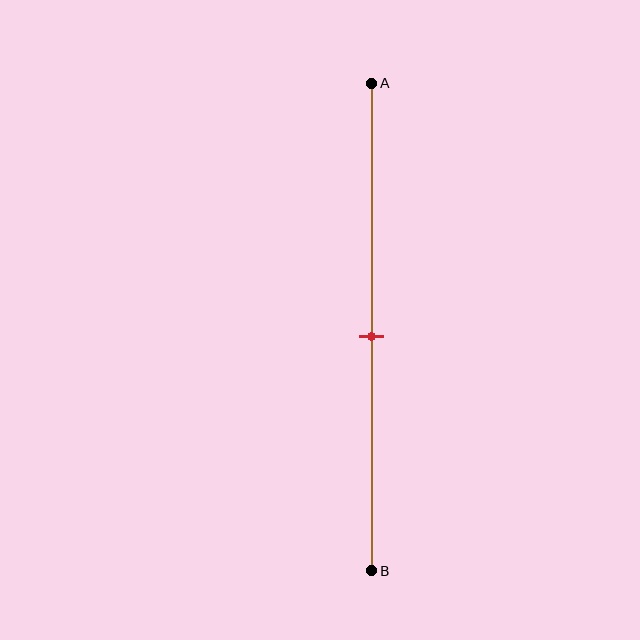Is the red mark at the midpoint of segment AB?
Yes, the mark is approximately at the midpoint.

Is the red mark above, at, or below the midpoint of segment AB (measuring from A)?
The red mark is approximately at the midpoint of segment AB.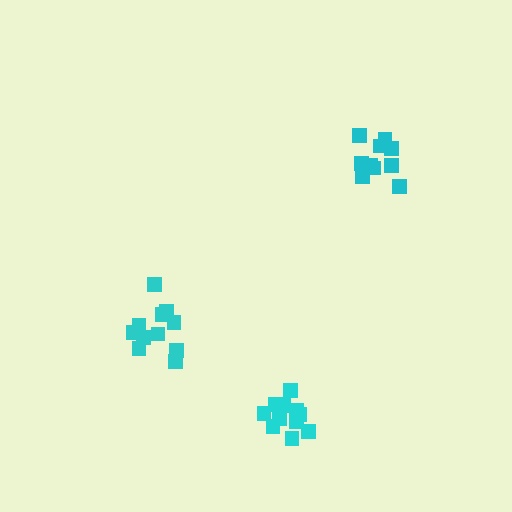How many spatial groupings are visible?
There are 3 spatial groupings.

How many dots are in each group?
Group 1: 11 dots, Group 2: 11 dots, Group 3: 11 dots (33 total).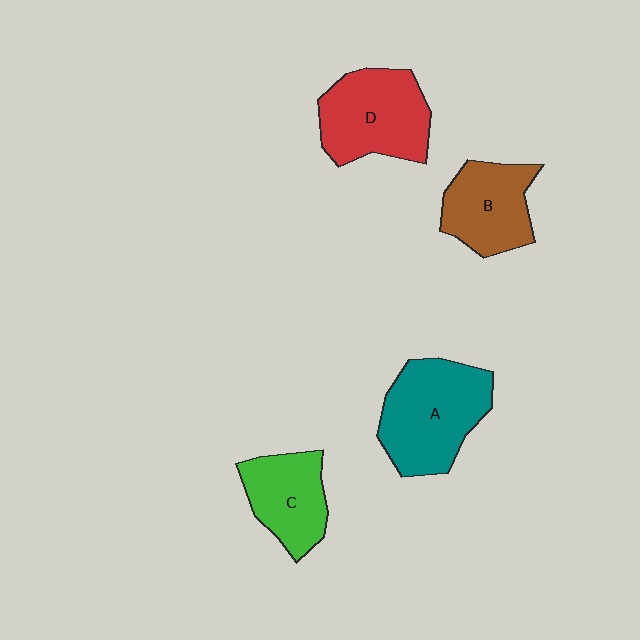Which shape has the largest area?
Shape A (teal).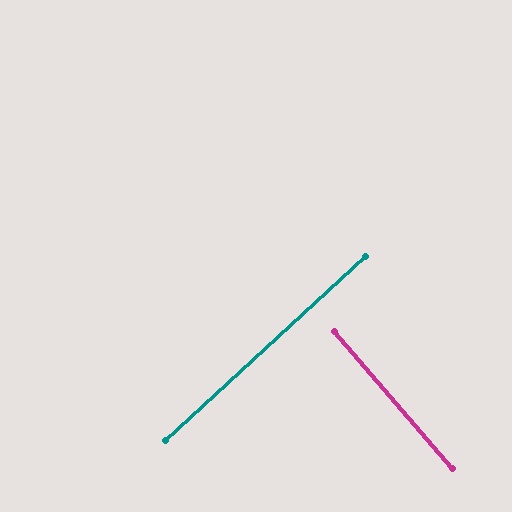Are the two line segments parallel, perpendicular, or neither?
Perpendicular — they meet at approximately 88°.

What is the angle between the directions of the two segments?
Approximately 88 degrees.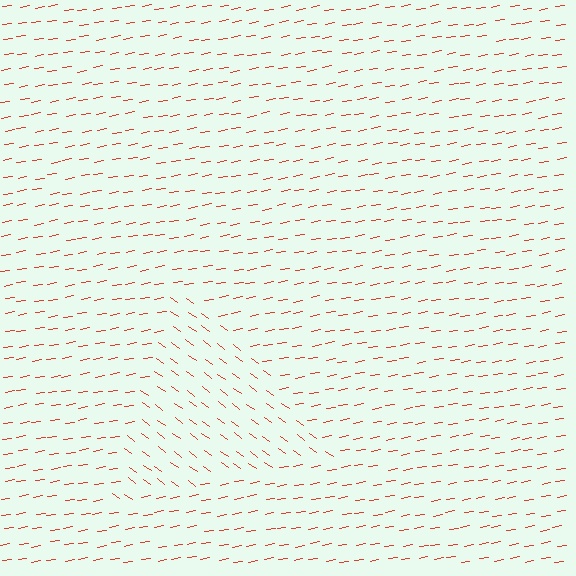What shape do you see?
I see a triangle.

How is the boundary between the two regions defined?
The boundary is defined purely by a change in line orientation (approximately 45 degrees difference). All lines are the same color and thickness.